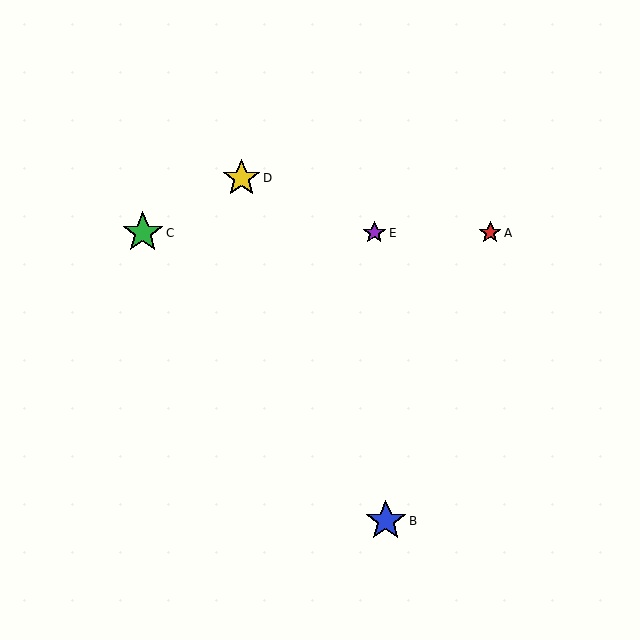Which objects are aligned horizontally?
Objects A, C, E are aligned horizontally.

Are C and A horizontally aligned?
Yes, both are at y≈233.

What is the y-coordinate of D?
Object D is at y≈178.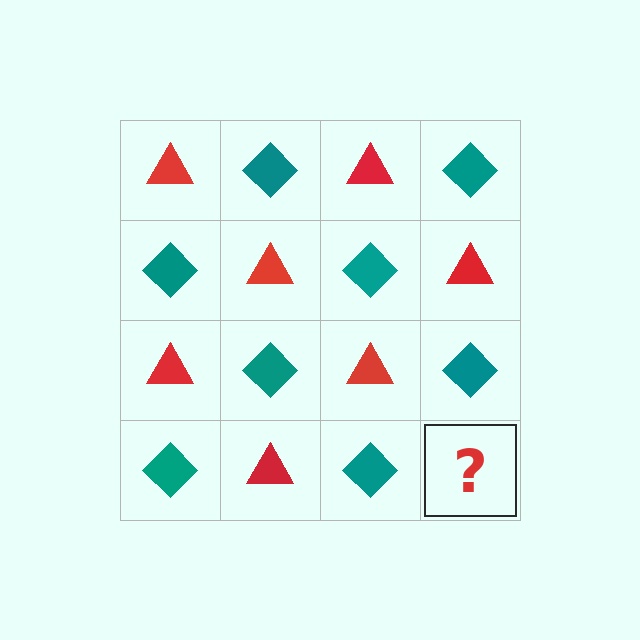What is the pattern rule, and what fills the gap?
The rule is that it alternates red triangle and teal diamond in a checkerboard pattern. The gap should be filled with a red triangle.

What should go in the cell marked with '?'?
The missing cell should contain a red triangle.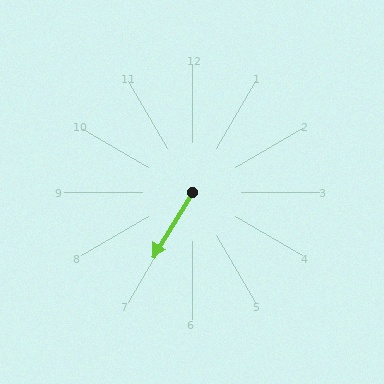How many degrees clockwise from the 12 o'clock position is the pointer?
Approximately 212 degrees.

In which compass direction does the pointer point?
Southwest.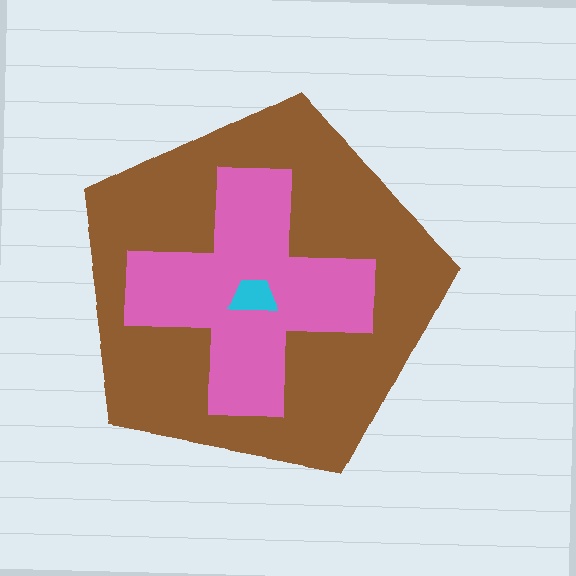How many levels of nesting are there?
3.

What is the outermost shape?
The brown pentagon.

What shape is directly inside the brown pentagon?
The pink cross.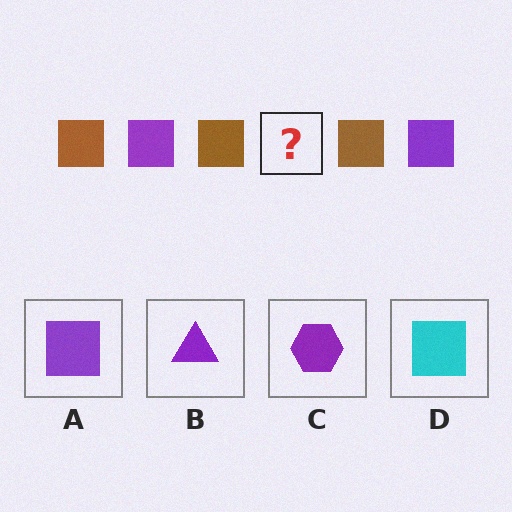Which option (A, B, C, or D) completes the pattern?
A.